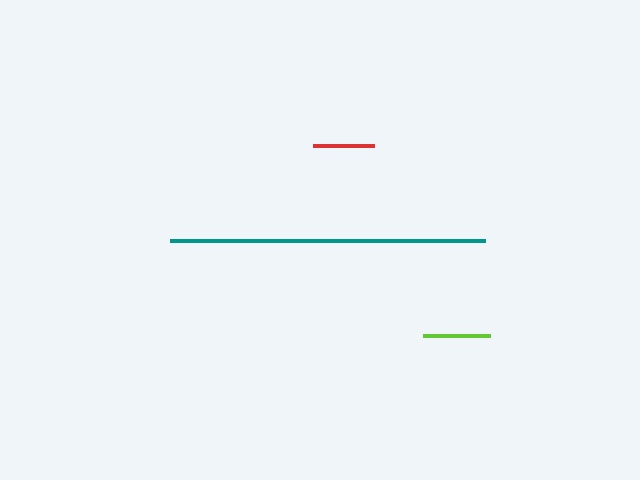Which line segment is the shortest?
The red line is the shortest at approximately 61 pixels.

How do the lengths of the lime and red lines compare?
The lime and red lines are approximately the same length.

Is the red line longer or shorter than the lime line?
The lime line is longer than the red line.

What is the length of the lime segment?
The lime segment is approximately 66 pixels long.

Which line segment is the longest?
The teal line is the longest at approximately 315 pixels.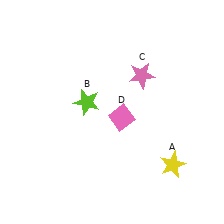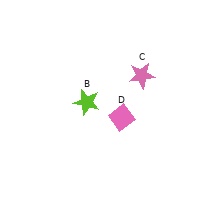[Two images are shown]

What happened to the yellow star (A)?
The yellow star (A) was removed in Image 2. It was in the bottom-right area of Image 1.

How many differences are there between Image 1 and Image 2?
There is 1 difference between the two images.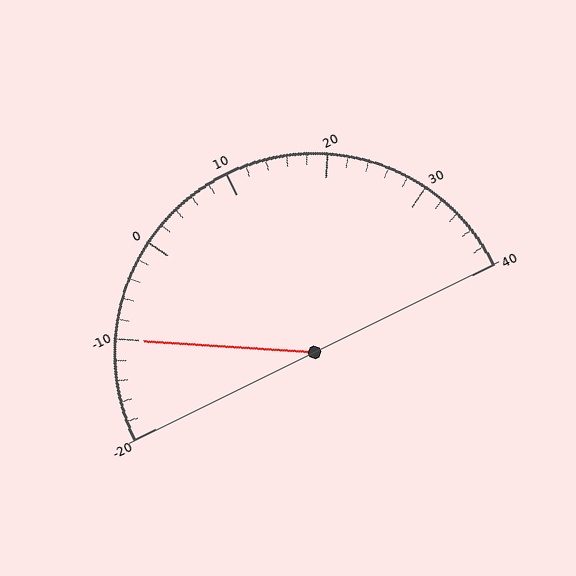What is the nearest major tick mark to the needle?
The nearest major tick mark is -10.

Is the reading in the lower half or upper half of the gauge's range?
The reading is in the lower half of the range (-20 to 40).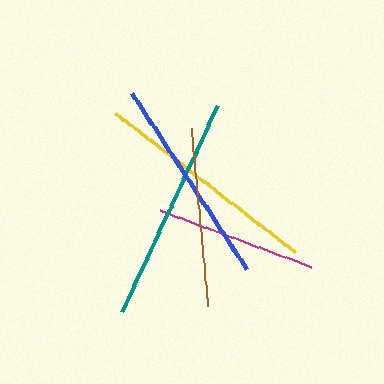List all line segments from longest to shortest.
From longest to shortest: yellow, teal, blue, brown, magenta.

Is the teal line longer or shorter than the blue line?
The teal line is longer than the blue line.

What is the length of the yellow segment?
The yellow segment is approximately 228 pixels long.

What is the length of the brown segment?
The brown segment is approximately 179 pixels long.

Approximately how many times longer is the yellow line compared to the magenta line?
The yellow line is approximately 1.4 times the length of the magenta line.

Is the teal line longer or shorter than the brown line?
The teal line is longer than the brown line.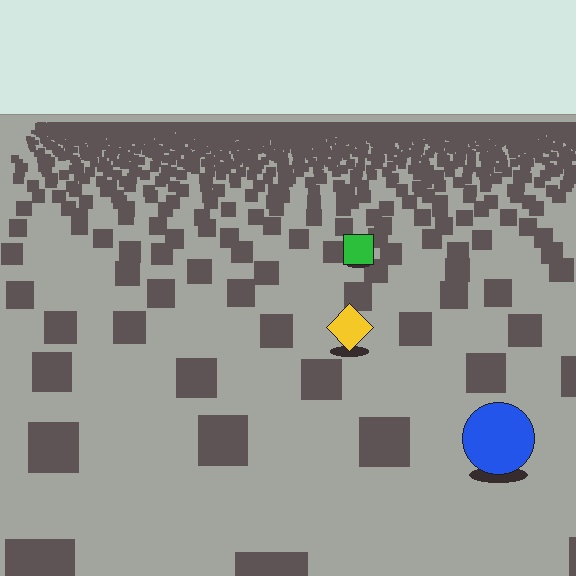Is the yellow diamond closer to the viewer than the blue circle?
No. The blue circle is closer — you can tell from the texture gradient: the ground texture is coarser near it.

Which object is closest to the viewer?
The blue circle is closest. The texture marks near it are larger and more spread out.